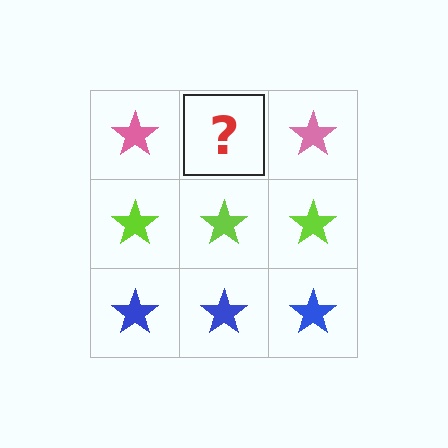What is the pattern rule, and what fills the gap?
The rule is that each row has a consistent color. The gap should be filled with a pink star.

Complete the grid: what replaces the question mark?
The question mark should be replaced with a pink star.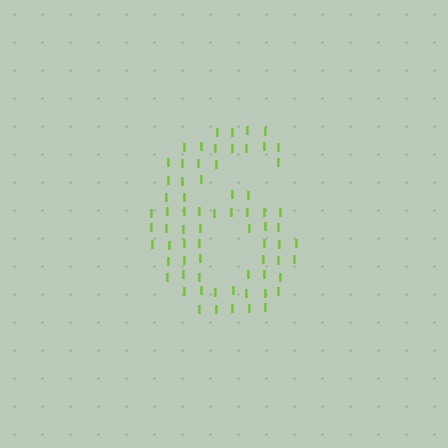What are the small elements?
The small elements are letter I's.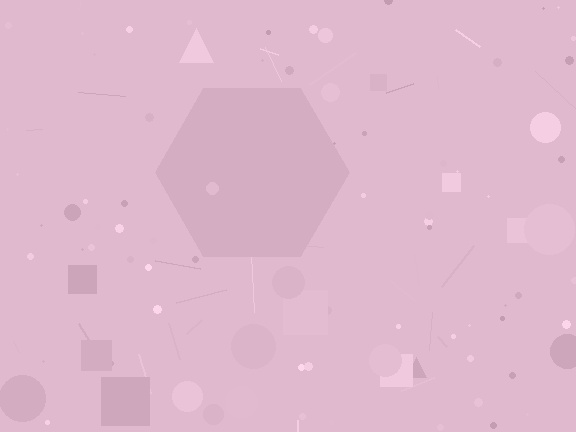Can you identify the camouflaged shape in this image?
The camouflaged shape is a hexagon.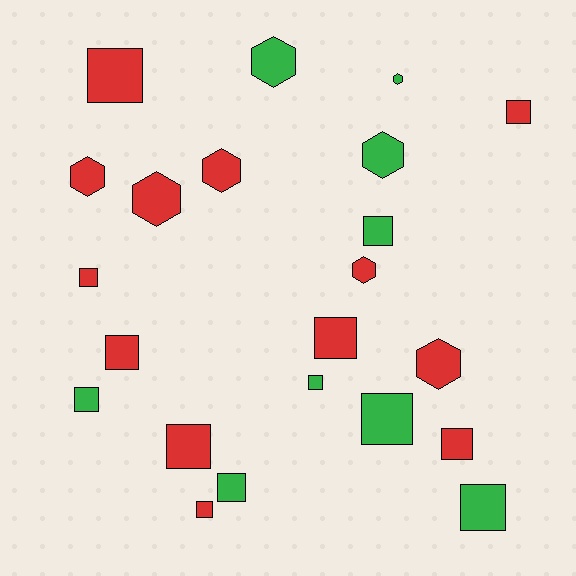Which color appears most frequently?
Red, with 13 objects.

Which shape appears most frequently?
Square, with 14 objects.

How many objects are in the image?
There are 22 objects.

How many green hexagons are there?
There are 3 green hexagons.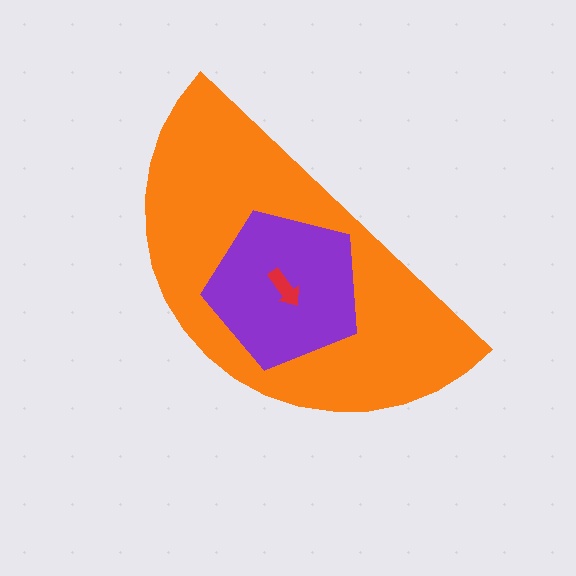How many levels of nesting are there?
3.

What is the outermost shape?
The orange semicircle.